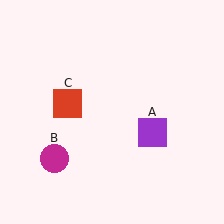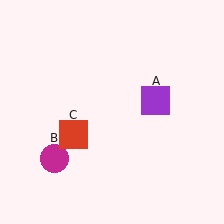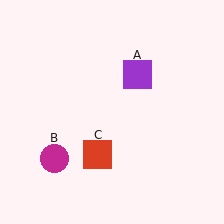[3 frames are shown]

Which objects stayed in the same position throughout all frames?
Magenta circle (object B) remained stationary.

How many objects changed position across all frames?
2 objects changed position: purple square (object A), red square (object C).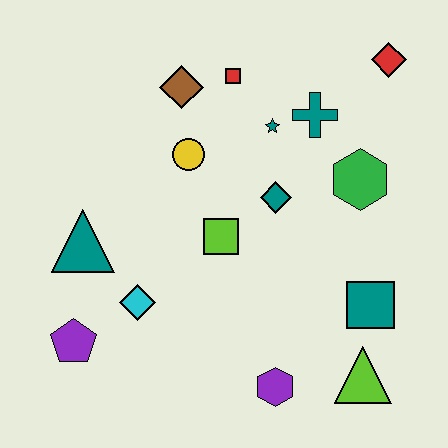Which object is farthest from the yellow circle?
The lime triangle is farthest from the yellow circle.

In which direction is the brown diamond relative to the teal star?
The brown diamond is to the left of the teal star.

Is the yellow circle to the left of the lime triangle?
Yes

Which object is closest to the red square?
The brown diamond is closest to the red square.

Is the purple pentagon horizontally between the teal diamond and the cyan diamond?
No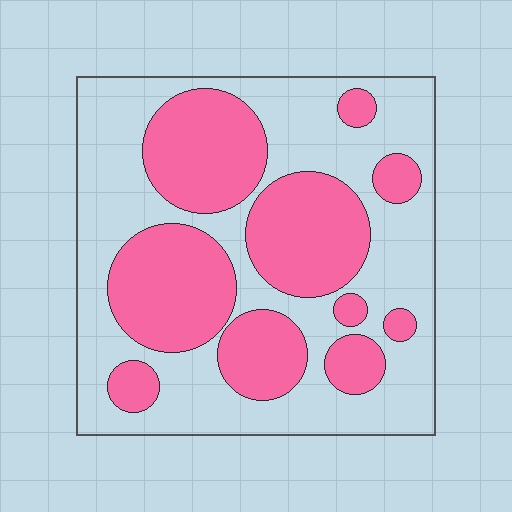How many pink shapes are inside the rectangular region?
10.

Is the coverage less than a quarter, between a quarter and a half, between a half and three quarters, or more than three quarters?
Between a quarter and a half.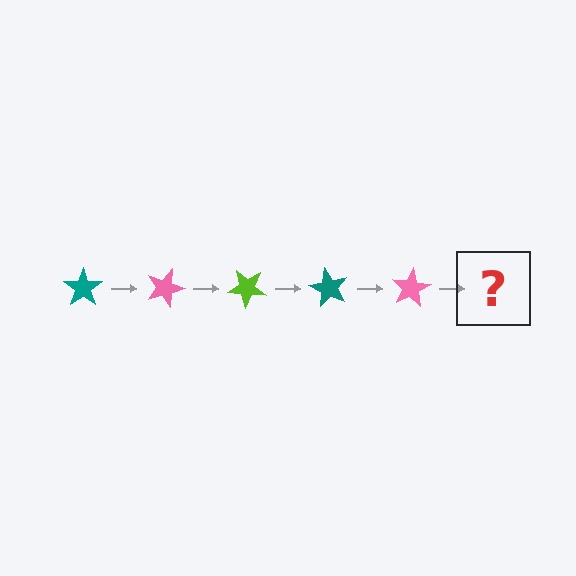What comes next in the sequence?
The next element should be a lime star, rotated 100 degrees from the start.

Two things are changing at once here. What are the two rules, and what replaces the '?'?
The two rules are that it rotates 20 degrees each step and the color cycles through teal, pink, and lime. The '?' should be a lime star, rotated 100 degrees from the start.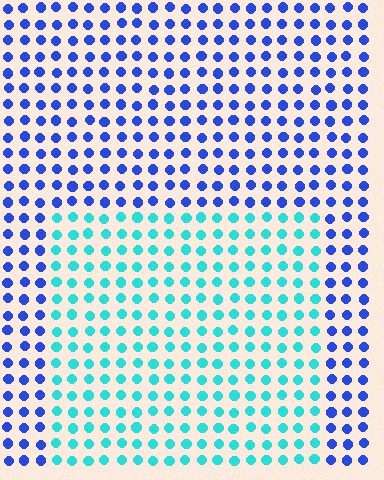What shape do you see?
I see a rectangle.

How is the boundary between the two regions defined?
The boundary is defined purely by a slight shift in hue (about 52 degrees). Spacing, size, and orientation are identical on both sides.